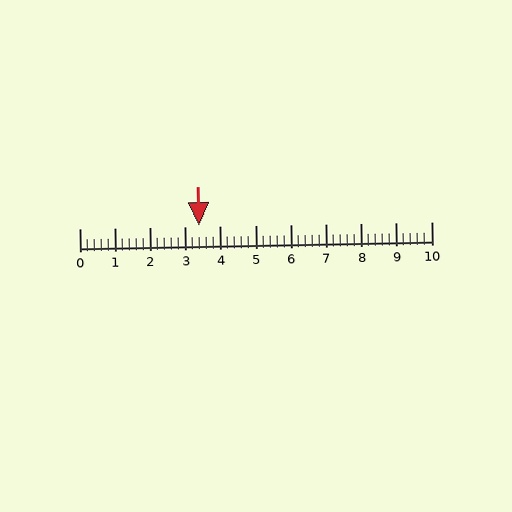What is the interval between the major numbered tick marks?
The major tick marks are spaced 1 units apart.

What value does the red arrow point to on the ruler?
The red arrow points to approximately 3.4.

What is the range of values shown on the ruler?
The ruler shows values from 0 to 10.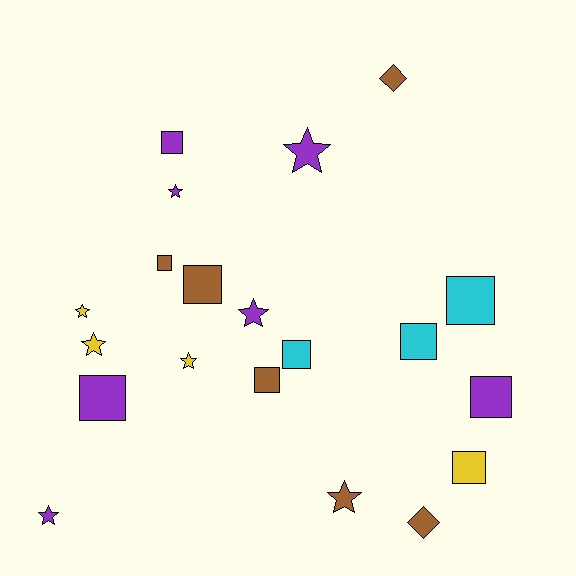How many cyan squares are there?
There are 3 cyan squares.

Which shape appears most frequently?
Square, with 10 objects.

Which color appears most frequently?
Purple, with 7 objects.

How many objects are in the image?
There are 20 objects.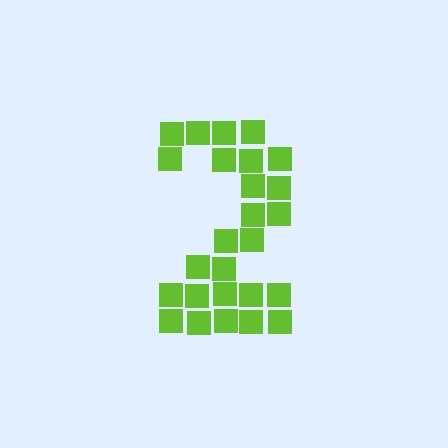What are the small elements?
The small elements are squares.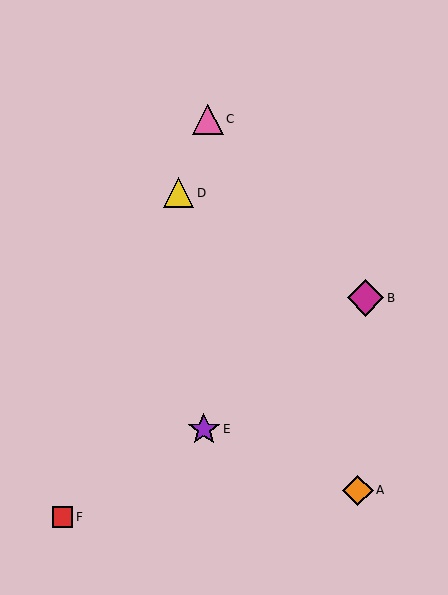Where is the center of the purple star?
The center of the purple star is at (204, 429).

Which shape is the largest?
The magenta diamond (labeled B) is the largest.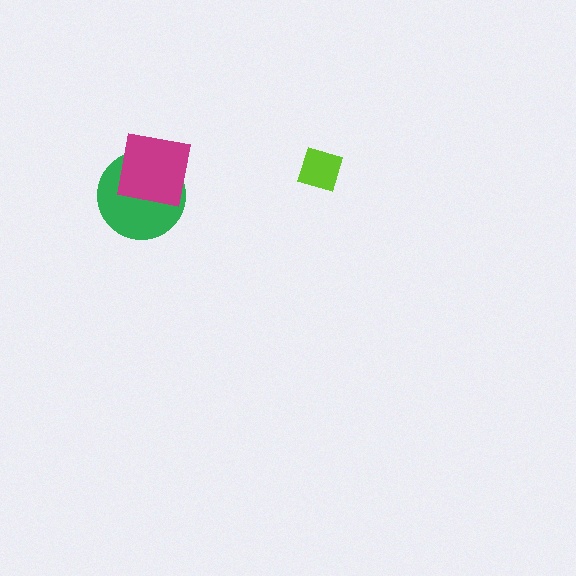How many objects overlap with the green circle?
1 object overlaps with the green circle.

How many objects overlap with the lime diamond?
0 objects overlap with the lime diamond.